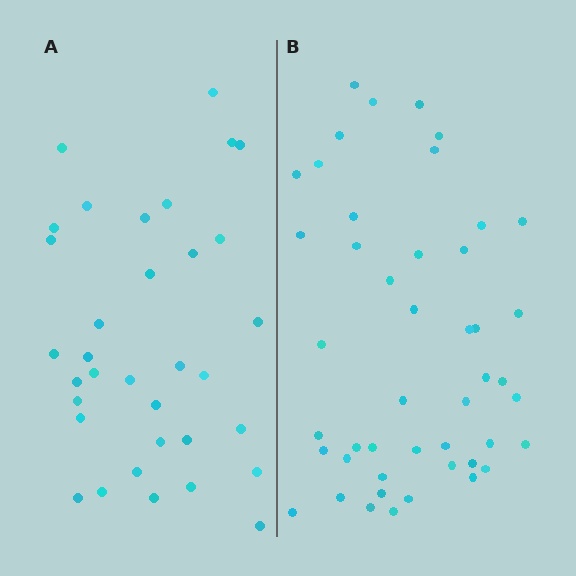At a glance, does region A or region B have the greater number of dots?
Region B (the right region) has more dots.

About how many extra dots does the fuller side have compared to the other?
Region B has roughly 12 or so more dots than region A.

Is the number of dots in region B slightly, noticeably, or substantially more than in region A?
Region B has noticeably more, but not dramatically so. The ratio is roughly 1.4 to 1.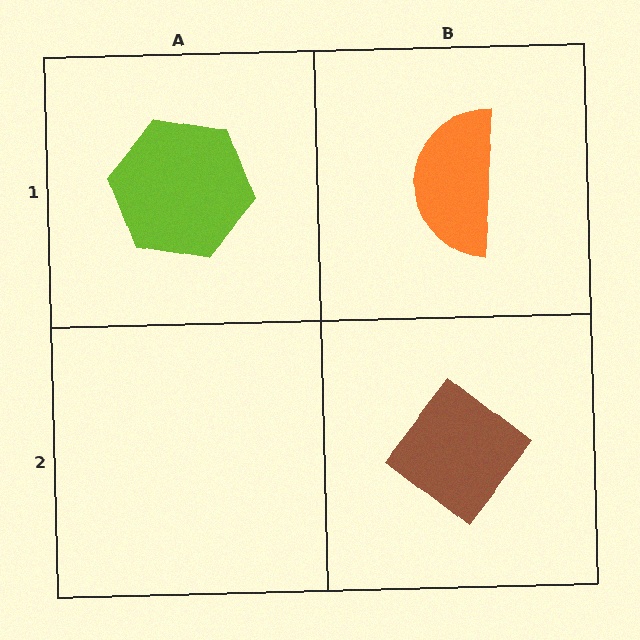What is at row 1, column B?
An orange semicircle.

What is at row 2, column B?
A brown diamond.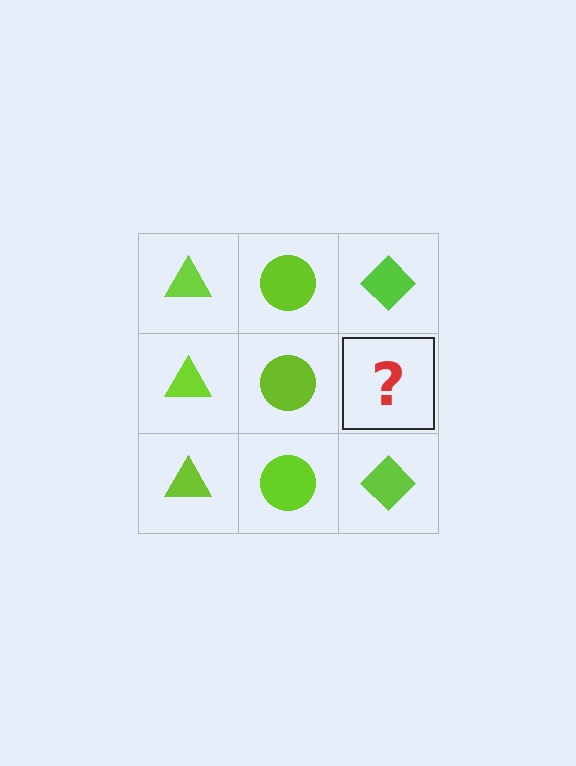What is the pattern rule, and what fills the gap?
The rule is that each column has a consistent shape. The gap should be filled with a lime diamond.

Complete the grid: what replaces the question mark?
The question mark should be replaced with a lime diamond.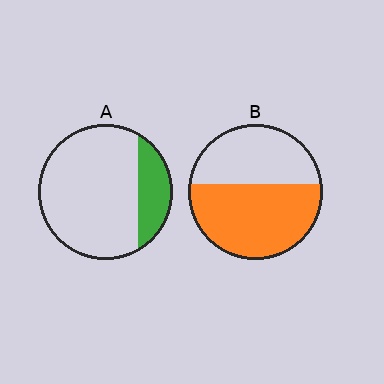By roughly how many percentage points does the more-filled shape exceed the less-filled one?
By roughly 35 percentage points (B over A).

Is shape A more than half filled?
No.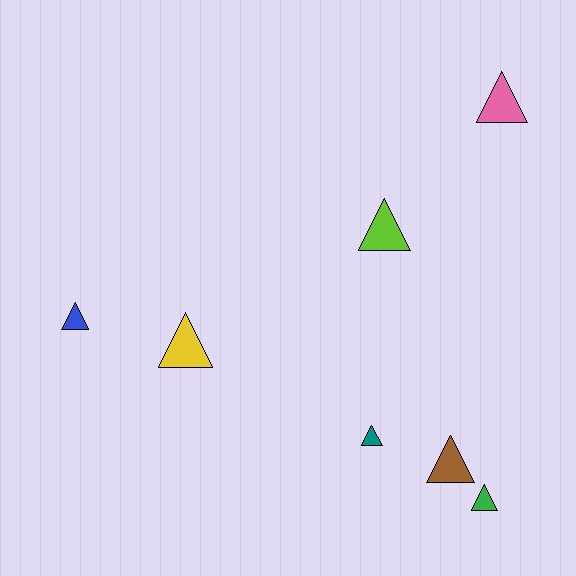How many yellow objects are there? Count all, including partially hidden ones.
There is 1 yellow object.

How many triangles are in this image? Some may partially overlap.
There are 7 triangles.